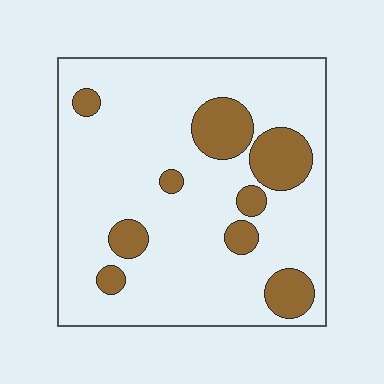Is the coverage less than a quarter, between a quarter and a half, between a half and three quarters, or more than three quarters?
Less than a quarter.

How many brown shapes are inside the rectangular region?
9.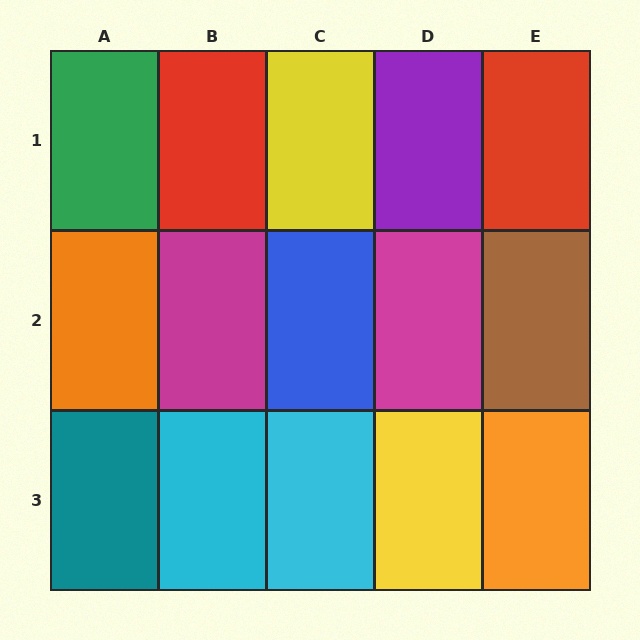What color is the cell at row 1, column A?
Green.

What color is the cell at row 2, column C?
Blue.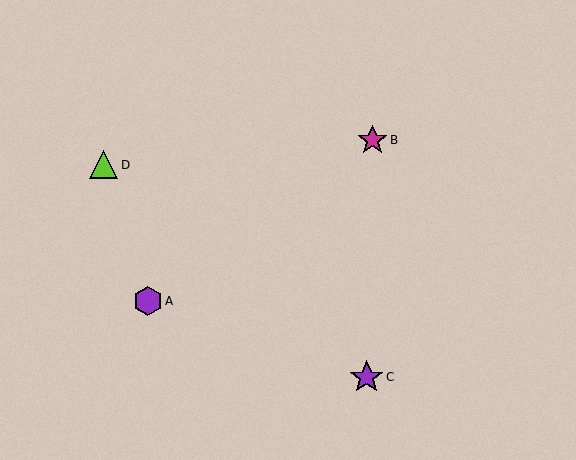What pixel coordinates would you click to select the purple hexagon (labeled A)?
Click at (148, 301) to select the purple hexagon A.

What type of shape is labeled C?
Shape C is a purple star.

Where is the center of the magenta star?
The center of the magenta star is at (372, 140).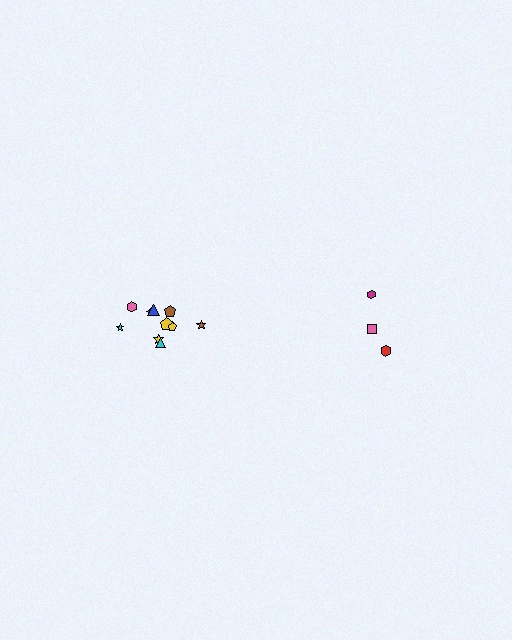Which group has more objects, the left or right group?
The left group.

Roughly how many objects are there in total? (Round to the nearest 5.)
Roughly 15 objects in total.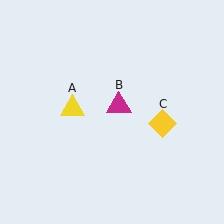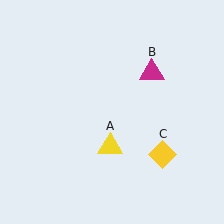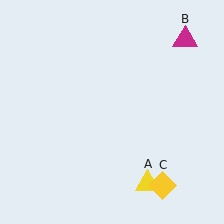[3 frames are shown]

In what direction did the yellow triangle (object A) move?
The yellow triangle (object A) moved down and to the right.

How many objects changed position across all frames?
3 objects changed position: yellow triangle (object A), magenta triangle (object B), yellow diamond (object C).